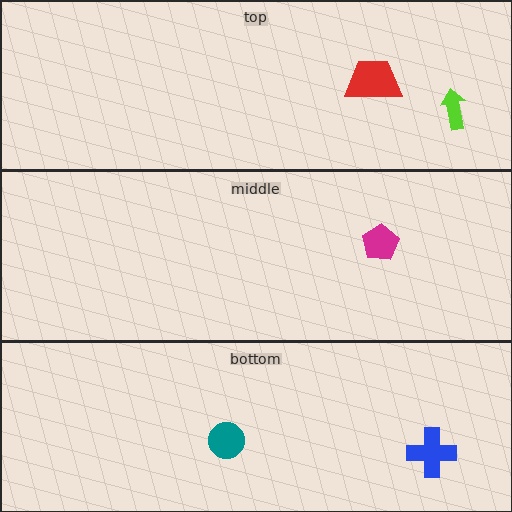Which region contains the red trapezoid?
The top region.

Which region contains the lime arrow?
The top region.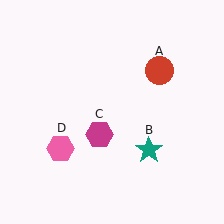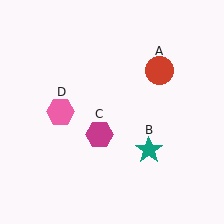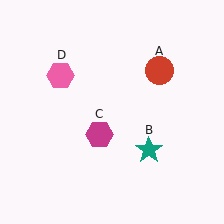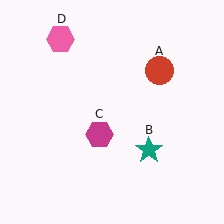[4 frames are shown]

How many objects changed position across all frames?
1 object changed position: pink hexagon (object D).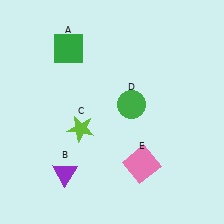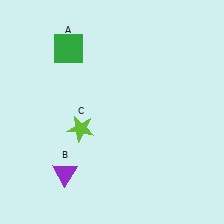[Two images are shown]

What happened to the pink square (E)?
The pink square (E) was removed in Image 2. It was in the bottom-right area of Image 1.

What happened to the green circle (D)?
The green circle (D) was removed in Image 2. It was in the top-right area of Image 1.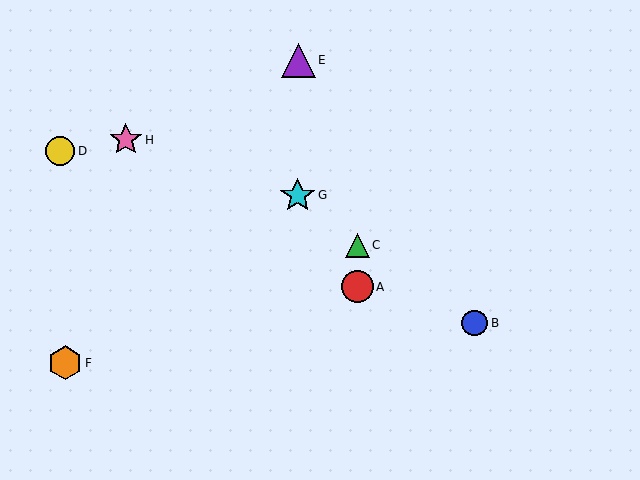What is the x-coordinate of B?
Object B is at x≈475.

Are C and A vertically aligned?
Yes, both are at x≈358.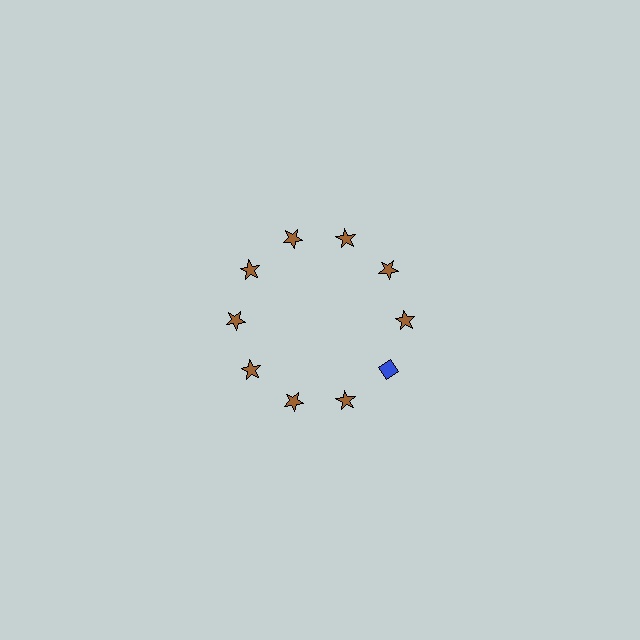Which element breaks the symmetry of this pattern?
The blue diamond at roughly the 4 o'clock position breaks the symmetry. All other shapes are brown stars.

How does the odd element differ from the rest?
It differs in both color (blue instead of brown) and shape (diamond instead of star).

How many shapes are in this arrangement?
There are 10 shapes arranged in a ring pattern.